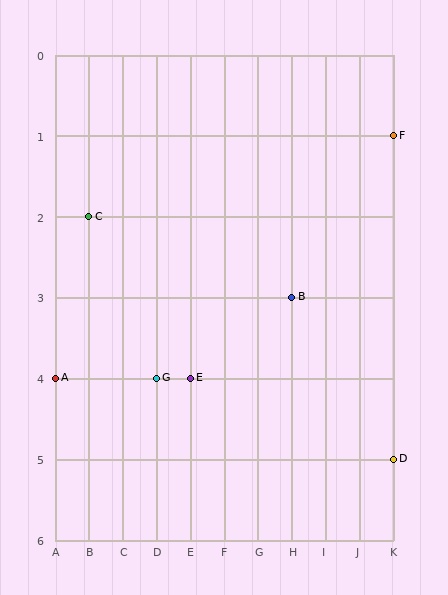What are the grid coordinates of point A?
Point A is at grid coordinates (A, 4).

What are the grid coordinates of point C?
Point C is at grid coordinates (B, 2).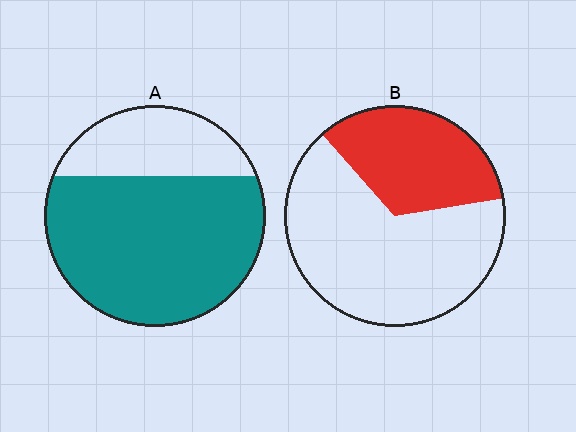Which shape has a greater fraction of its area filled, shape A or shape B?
Shape A.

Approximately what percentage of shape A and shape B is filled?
A is approximately 70% and B is approximately 35%.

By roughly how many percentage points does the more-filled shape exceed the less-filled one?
By roughly 40 percentage points (A over B).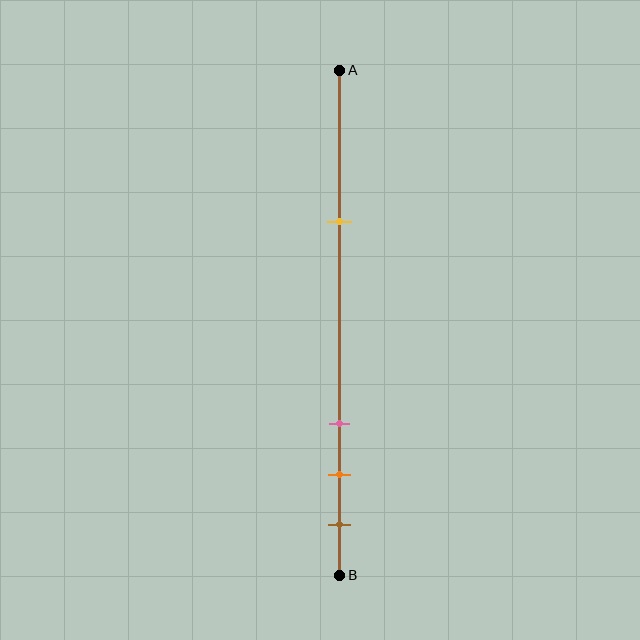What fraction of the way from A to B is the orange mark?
The orange mark is approximately 80% (0.8) of the way from A to B.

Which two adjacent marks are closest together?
The orange and brown marks are the closest adjacent pair.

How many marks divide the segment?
There are 4 marks dividing the segment.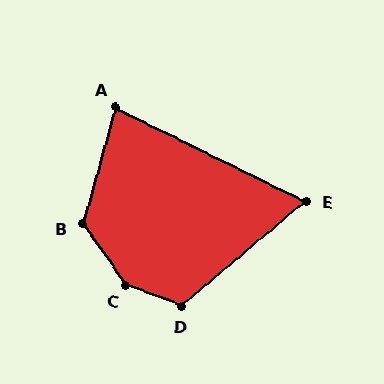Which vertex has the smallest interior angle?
E, at approximately 67 degrees.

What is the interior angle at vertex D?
Approximately 120 degrees (obtuse).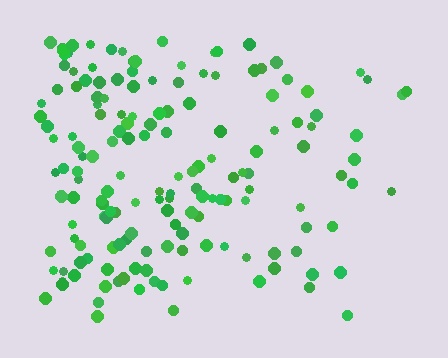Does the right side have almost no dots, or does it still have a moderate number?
Still a moderate number, just noticeably fewer than the left.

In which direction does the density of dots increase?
From right to left, with the left side densest.